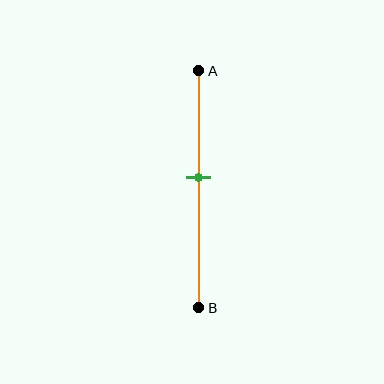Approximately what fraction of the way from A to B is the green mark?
The green mark is approximately 45% of the way from A to B.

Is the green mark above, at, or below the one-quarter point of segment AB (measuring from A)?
The green mark is below the one-quarter point of segment AB.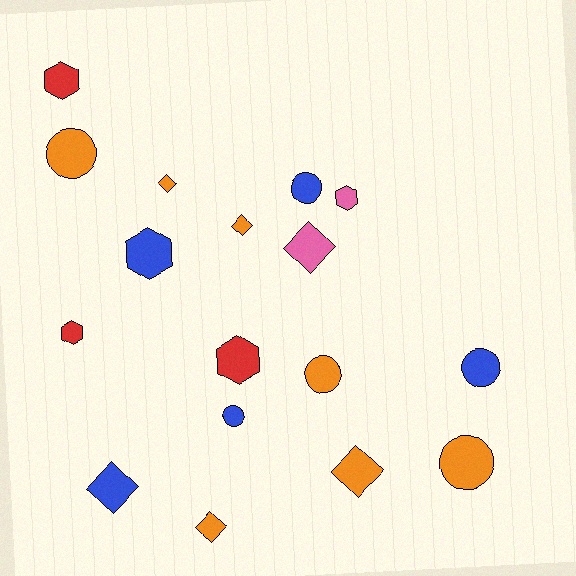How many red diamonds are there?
There are no red diamonds.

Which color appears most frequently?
Orange, with 7 objects.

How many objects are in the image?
There are 17 objects.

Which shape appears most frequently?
Diamond, with 6 objects.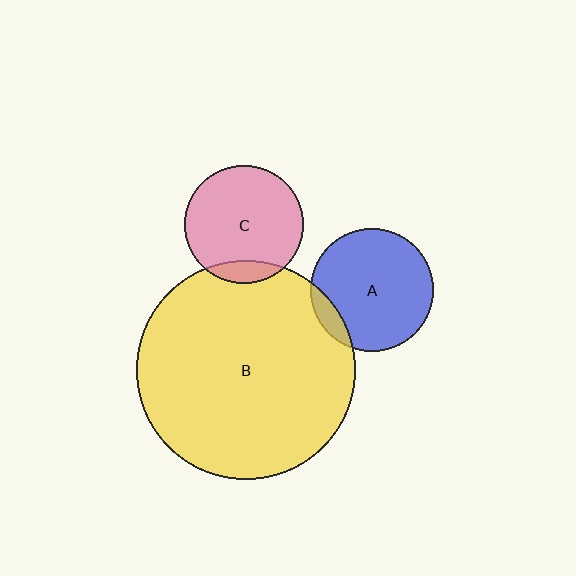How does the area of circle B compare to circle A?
Approximately 3.2 times.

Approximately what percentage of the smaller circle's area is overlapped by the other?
Approximately 10%.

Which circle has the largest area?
Circle B (yellow).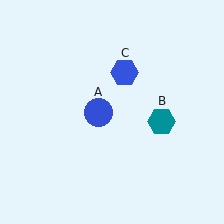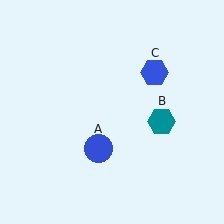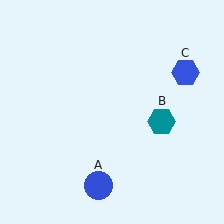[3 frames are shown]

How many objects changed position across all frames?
2 objects changed position: blue circle (object A), blue hexagon (object C).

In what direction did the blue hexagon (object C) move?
The blue hexagon (object C) moved right.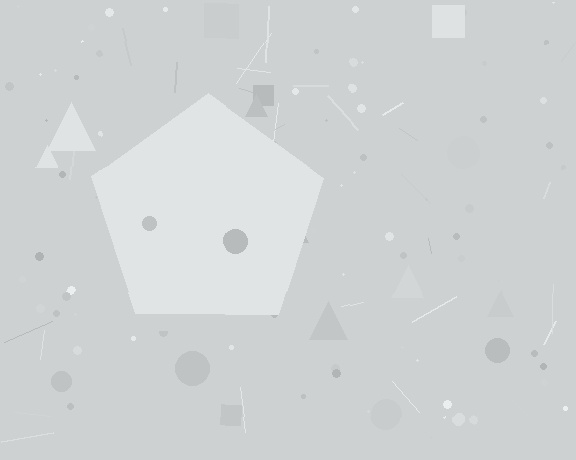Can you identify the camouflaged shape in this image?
The camouflaged shape is a pentagon.